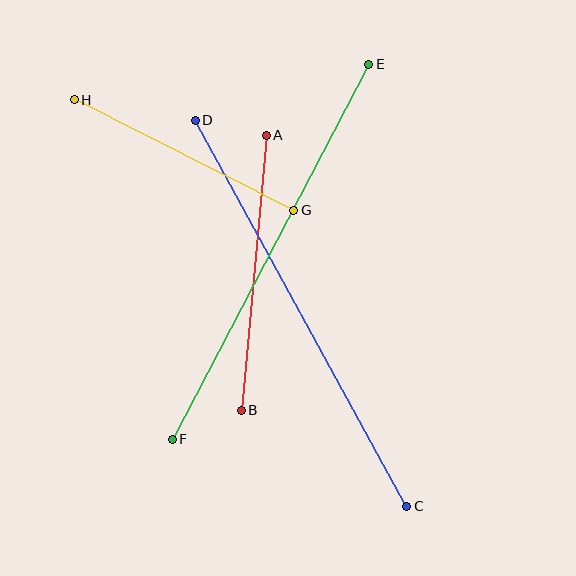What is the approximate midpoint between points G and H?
The midpoint is at approximately (184, 155) pixels.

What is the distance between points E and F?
The distance is approximately 423 pixels.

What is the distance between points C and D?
The distance is approximately 440 pixels.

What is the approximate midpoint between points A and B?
The midpoint is at approximately (254, 273) pixels.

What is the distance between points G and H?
The distance is approximately 246 pixels.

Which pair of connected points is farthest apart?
Points C and D are farthest apart.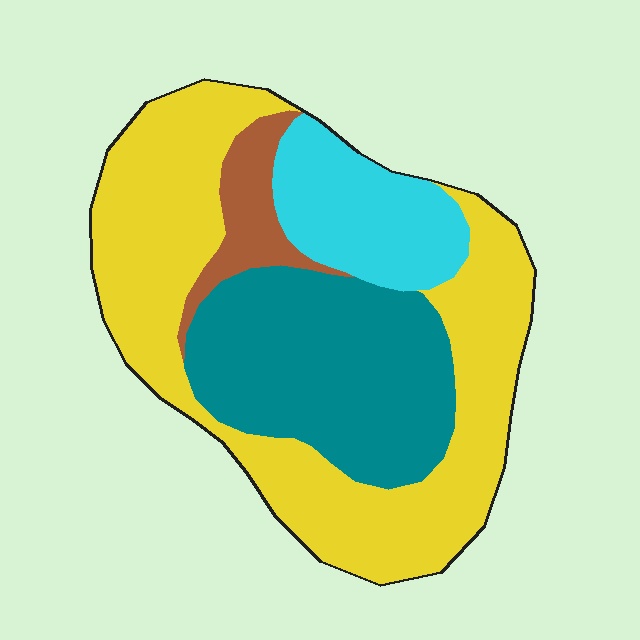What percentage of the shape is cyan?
Cyan takes up about one sixth (1/6) of the shape.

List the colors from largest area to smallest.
From largest to smallest: yellow, teal, cyan, brown.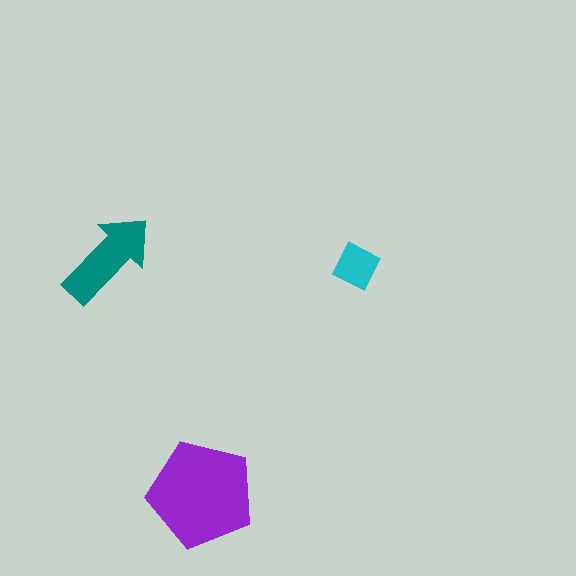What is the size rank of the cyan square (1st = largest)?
3rd.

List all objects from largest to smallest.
The purple pentagon, the teal arrow, the cyan square.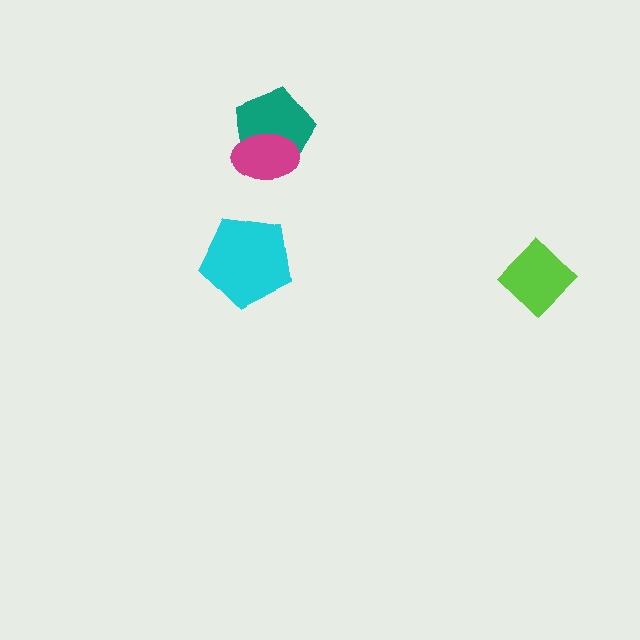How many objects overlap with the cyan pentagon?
0 objects overlap with the cyan pentagon.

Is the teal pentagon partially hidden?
Yes, it is partially covered by another shape.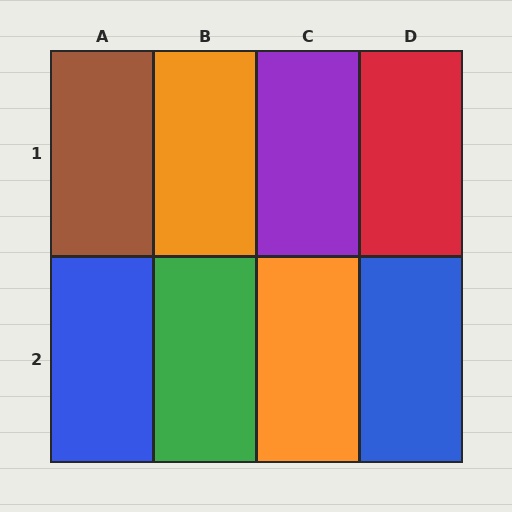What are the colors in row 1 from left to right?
Brown, orange, purple, red.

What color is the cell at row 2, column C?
Orange.